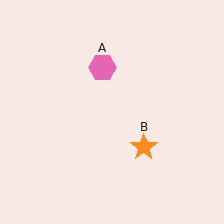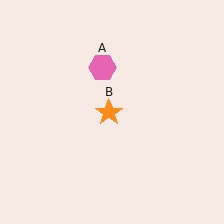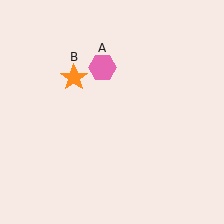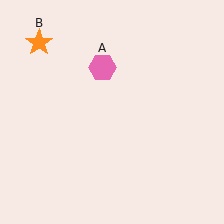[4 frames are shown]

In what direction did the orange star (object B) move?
The orange star (object B) moved up and to the left.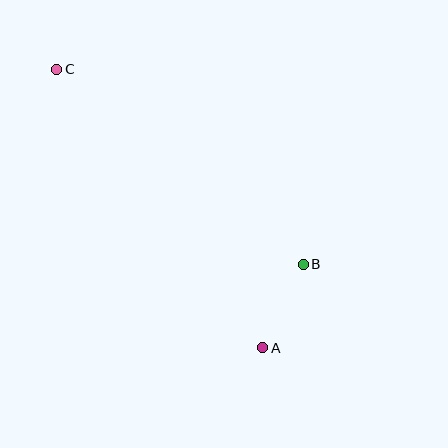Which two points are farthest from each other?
Points A and C are farthest from each other.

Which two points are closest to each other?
Points A and B are closest to each other.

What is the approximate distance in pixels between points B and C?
The distance between B and C is approximately 315 pixels.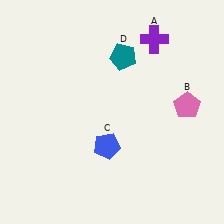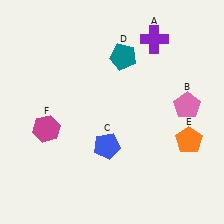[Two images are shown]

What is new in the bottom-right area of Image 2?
An orange pentagon (E) was added in the bottom-right area of Image 2.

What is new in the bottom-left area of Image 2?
A magenta hexagon (F) was added in the bottom-left area of Image 2.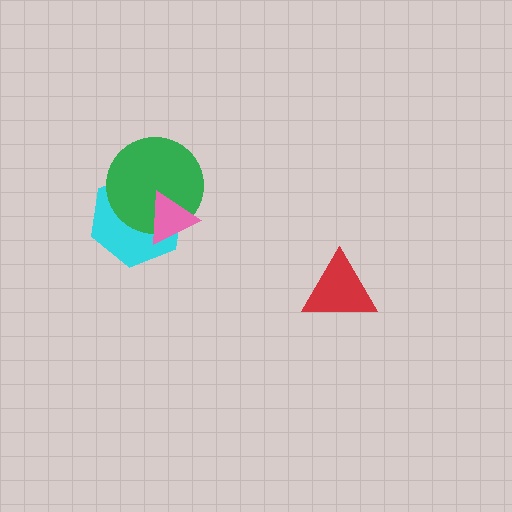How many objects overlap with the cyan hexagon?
2 objects overlap with the cyan hexagon.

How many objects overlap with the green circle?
2 objects overlap with the green circle.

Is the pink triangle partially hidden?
No, no other shape covers it.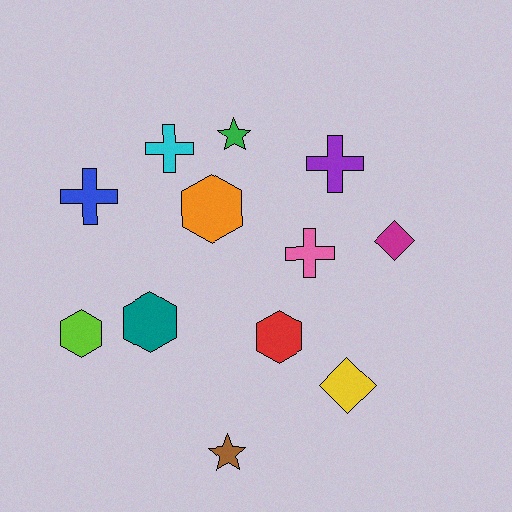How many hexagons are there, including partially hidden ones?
There are 4 hexagons.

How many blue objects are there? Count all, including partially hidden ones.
There is 1 blue object.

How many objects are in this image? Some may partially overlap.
There are 12 objects.